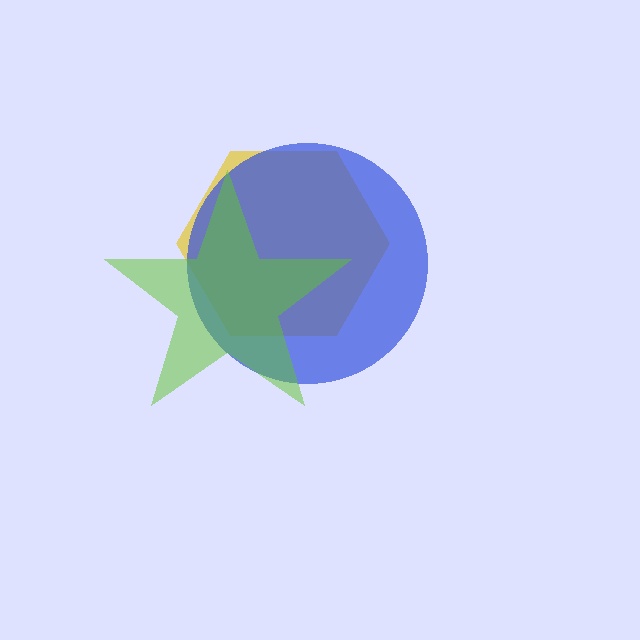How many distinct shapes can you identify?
There are 3 distinct shapes: a yellow hexagon, a blue circle, a lime star.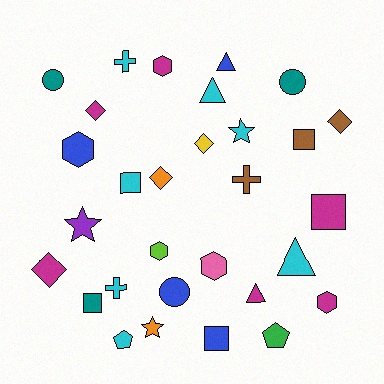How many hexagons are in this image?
There are 5 hexagons.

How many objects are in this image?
There are 30 objects.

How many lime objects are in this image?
There is 1 lime object.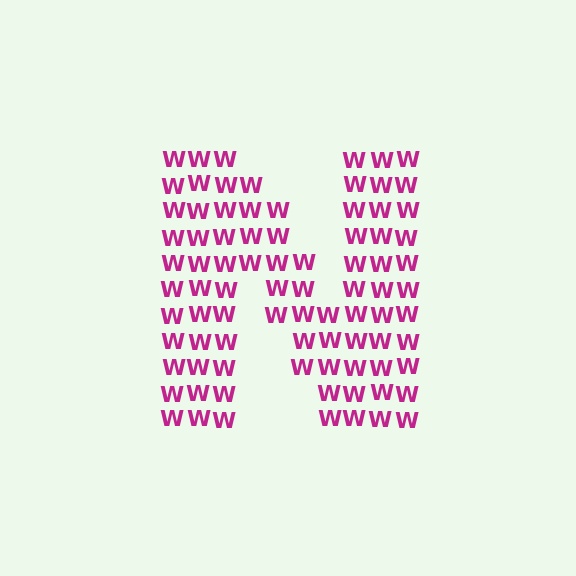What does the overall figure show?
The overall figure shows the letter N.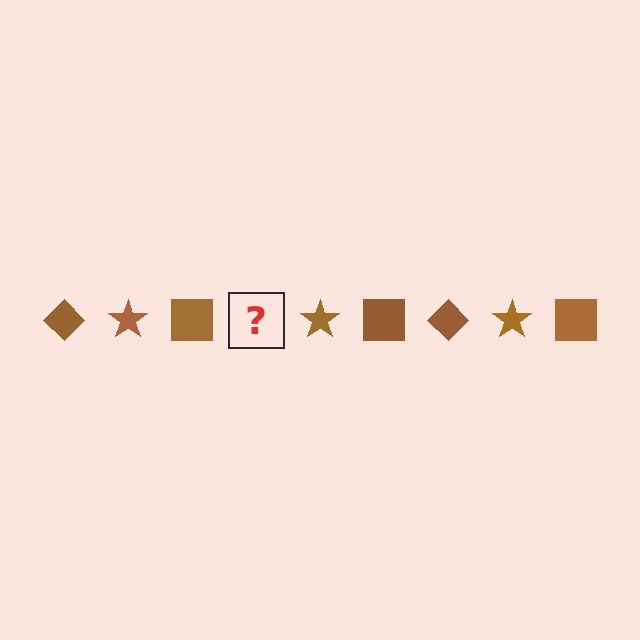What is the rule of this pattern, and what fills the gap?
The rule is that the pattern cycles through diamond, star, square shapes in brown. The gap should be filled with a brown diamond.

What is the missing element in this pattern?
The missing element is a brown diamond.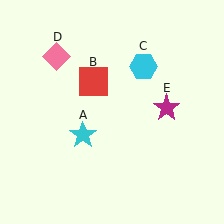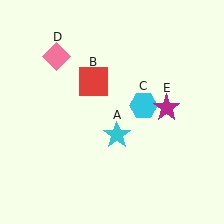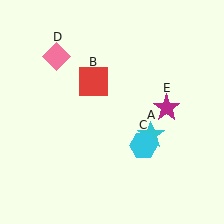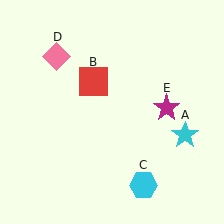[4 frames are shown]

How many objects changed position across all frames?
2 objects changed position: cyan star (object A), cyan hexagon (object C).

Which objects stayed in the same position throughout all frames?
Red square (object B) and pink diamond (object D) and magenta star (object E) remained stationary.